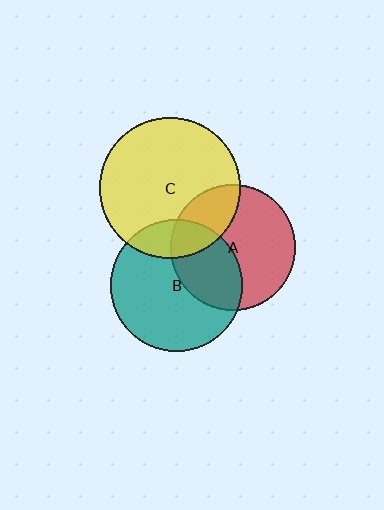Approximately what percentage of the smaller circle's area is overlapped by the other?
Approximately 25%.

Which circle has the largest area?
Circle C (yellow).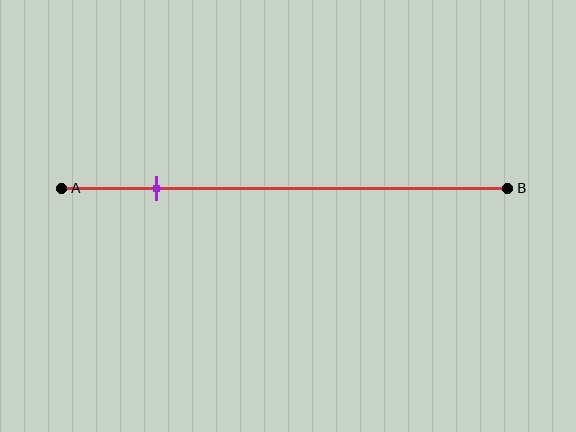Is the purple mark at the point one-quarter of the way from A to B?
No, the mark is at about 20% from A, not at the 25% one-quarter point.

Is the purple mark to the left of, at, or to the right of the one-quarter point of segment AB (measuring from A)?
The purple mark is to the left of the one-quarter point of segment AB.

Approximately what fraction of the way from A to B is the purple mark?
The purple mark is approximately 20% of the way from A to B.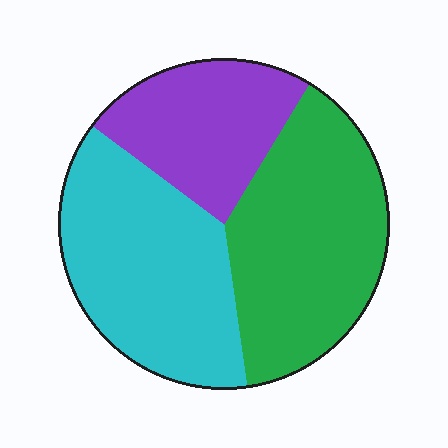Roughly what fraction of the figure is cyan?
Cyan takes up about three eighths (3/8) of the figure.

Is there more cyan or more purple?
Cyan.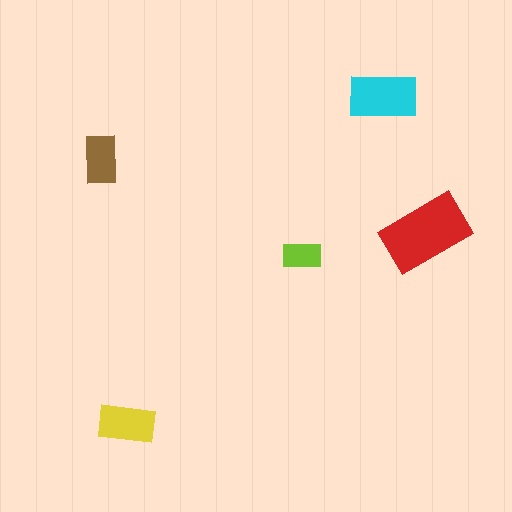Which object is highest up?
The cyan rectangle is topmost.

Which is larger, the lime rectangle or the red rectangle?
The red one.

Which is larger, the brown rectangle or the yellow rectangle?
The yellow one.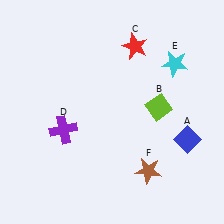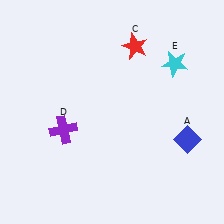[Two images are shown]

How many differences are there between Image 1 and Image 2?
There are 2 differences between the two images.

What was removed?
The lime diamond (B), the brown star (F) were removed in Image 2.